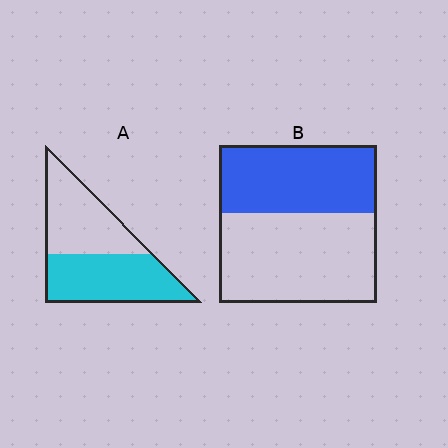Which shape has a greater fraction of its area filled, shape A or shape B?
Shape A.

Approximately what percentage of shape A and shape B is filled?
A is approximately 50% and B is approximately 45%.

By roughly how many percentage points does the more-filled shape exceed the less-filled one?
By roughly 10 percentage points (A over B).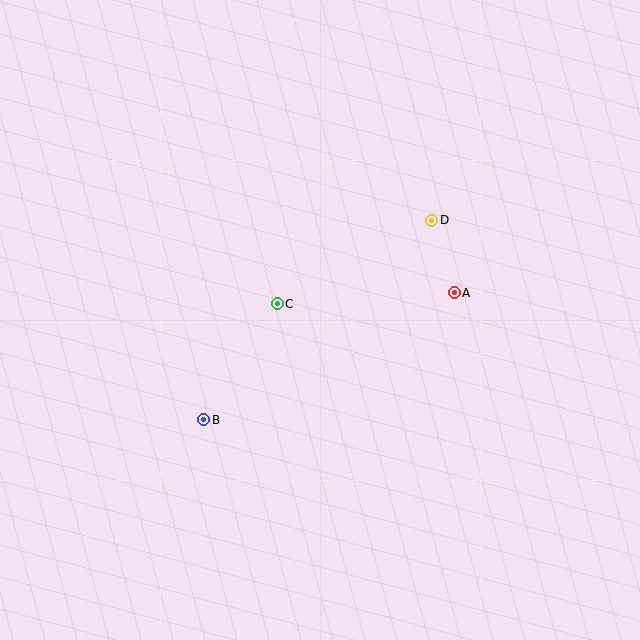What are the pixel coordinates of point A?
Point A is at (454, 293).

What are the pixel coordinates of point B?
Point B is at (204, 420).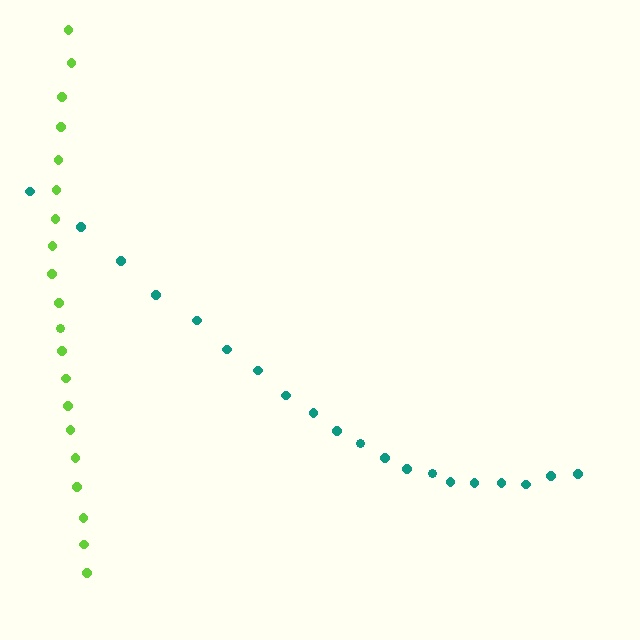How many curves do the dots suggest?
There are 2 distinct paths.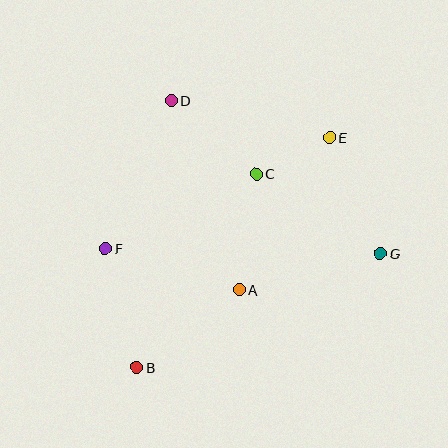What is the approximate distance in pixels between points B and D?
The distance between B and D is approximately 269 pixels.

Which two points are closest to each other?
Points C and E are closest to each other.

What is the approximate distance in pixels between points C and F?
The distance between C and F is approximately 168 pixels.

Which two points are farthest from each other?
Points B and E are farthest from each other.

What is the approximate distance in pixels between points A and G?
The distance between A and G is approximately 146 pixels.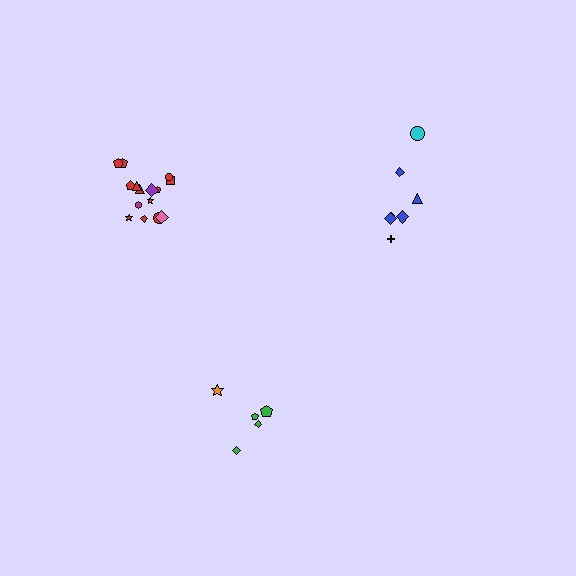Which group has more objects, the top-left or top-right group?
The top-left group.